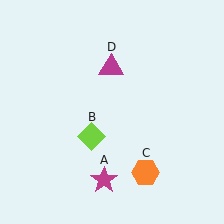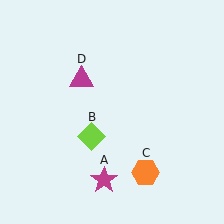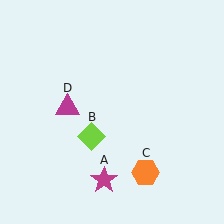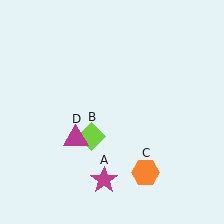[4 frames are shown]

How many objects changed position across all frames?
1 object changed position: magenta triangle (object D).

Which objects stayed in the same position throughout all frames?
Magenta star (object A) and lime diamond (object B) and orange hexagon (object C) remained stationary.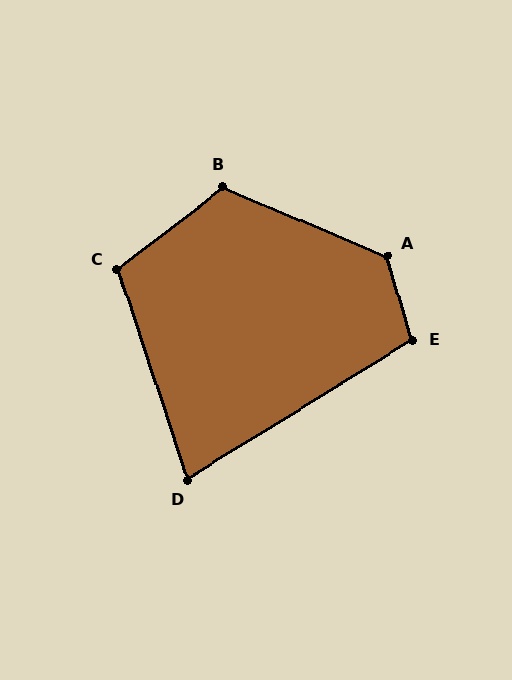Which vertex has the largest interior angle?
A, at approximately 129 degrees.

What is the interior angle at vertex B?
Approximately 120 degrees (obtuse).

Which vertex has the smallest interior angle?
D, at approximately 77 degrees.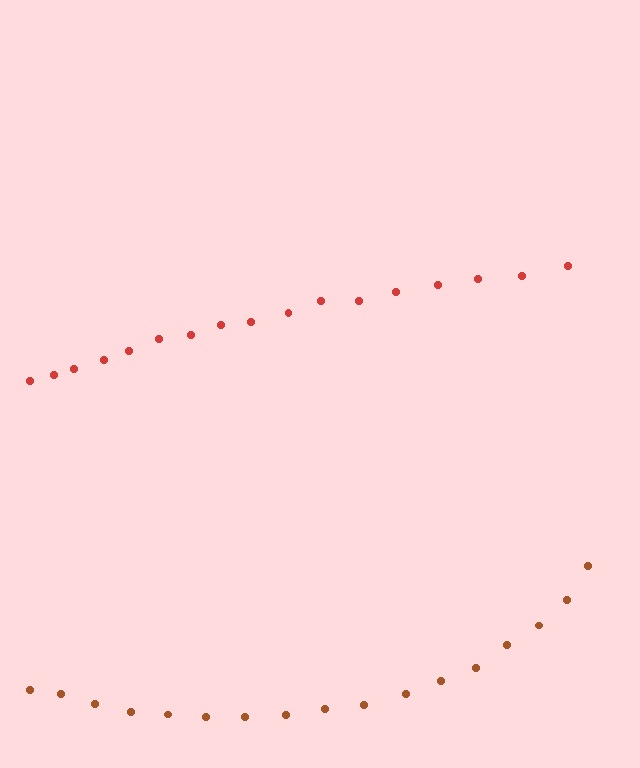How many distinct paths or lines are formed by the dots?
There are 2 distinct paths.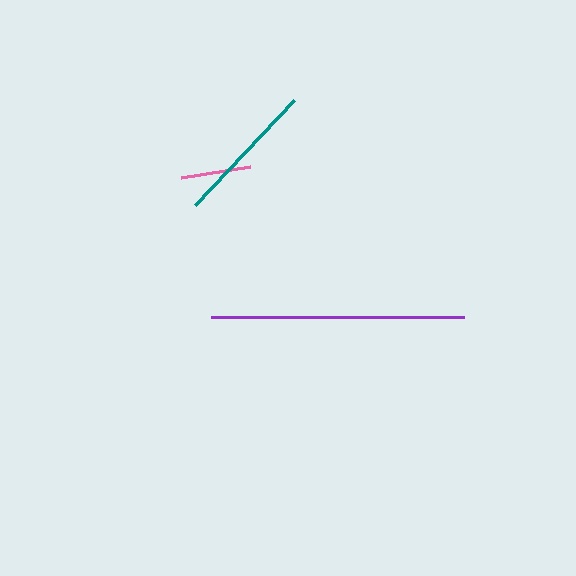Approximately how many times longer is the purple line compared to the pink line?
The purple line is approximately 3.7 times the length of the pink line.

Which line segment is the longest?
The purple line is the longest at approximately 254 pixels.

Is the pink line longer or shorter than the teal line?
The teal line is longer than the pink line.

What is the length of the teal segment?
The teal segment is approximately 144 pixels long.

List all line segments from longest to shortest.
From longest to shortest: purple, teal, pink.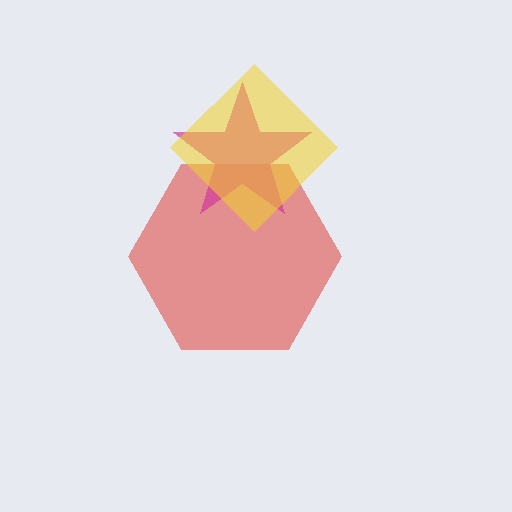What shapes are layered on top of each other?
The layered shapes are: a red hexagon, a magenta star, a yellow diamond.